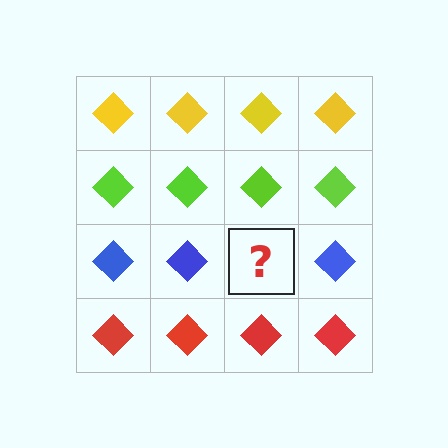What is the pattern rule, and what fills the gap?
The rule is that each row has a consistent color. The gap should be filled with a blue diamond.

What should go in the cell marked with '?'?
The missing cell should contain a blue diamond.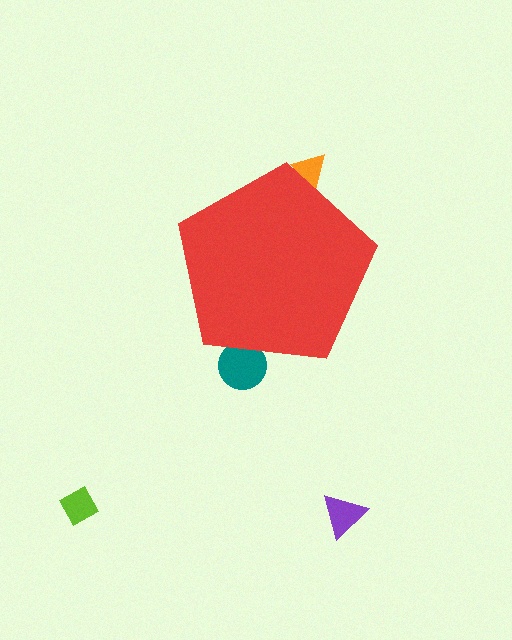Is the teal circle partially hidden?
Yes, the teal circle is partially hidden behind the red pentagon.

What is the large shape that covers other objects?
A red pentagon.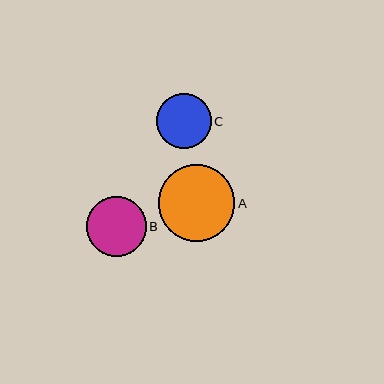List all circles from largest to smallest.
From largest to smallest: A, B, C.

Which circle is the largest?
Circle A is the largest with a size of approximately 77 pixels.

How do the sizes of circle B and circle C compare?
Circle B and circle C are approximately the same size.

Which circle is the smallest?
Circle C is the smallest with a size of approximately 55 pixels.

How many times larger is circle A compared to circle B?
Circle A is approximately 1.3 times the size of circle B.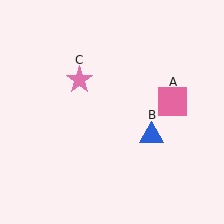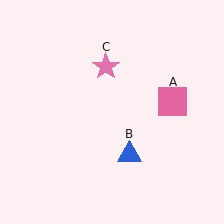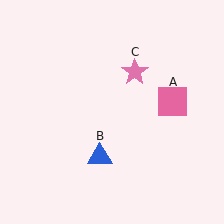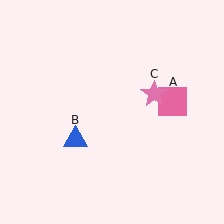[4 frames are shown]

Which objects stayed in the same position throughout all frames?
Pink square (object A) remained stationary.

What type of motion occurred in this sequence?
The blue triangle (object B), pink star (object C) rotated clockwise around the center of the scene.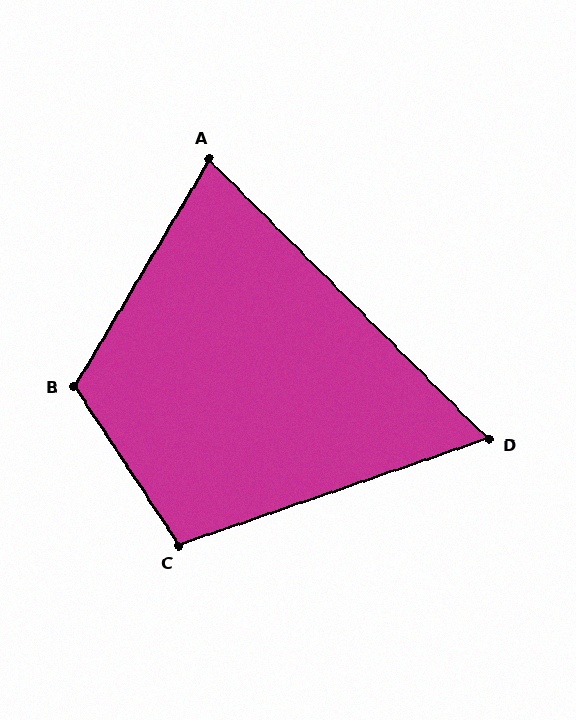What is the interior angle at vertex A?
Approximately 76 degrees (acute).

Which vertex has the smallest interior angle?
D, at approximately 64 degrees.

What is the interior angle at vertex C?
Approximately 104 degrees (obtuse).